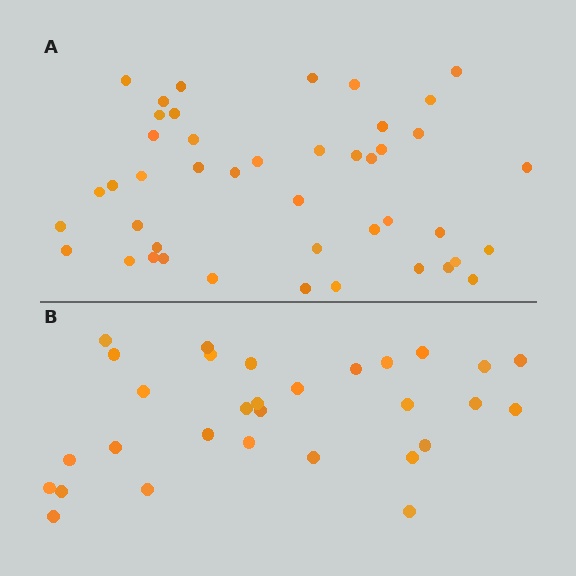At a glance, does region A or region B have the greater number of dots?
Region A (the top region) has more dots.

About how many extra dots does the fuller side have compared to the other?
Region A has approximately 15 more dots than region B.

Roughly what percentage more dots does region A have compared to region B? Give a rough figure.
About 45% more.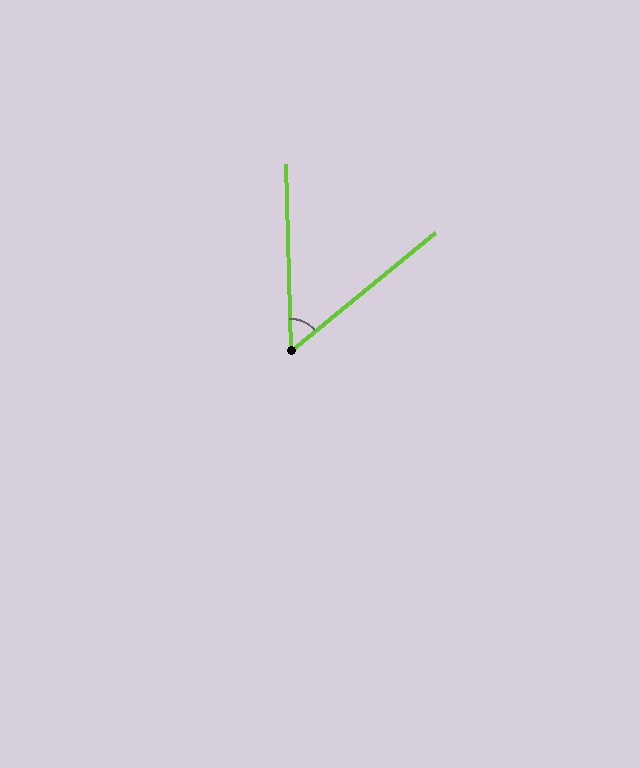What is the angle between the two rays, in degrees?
Approximately 52 degrees.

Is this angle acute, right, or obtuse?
It is acute.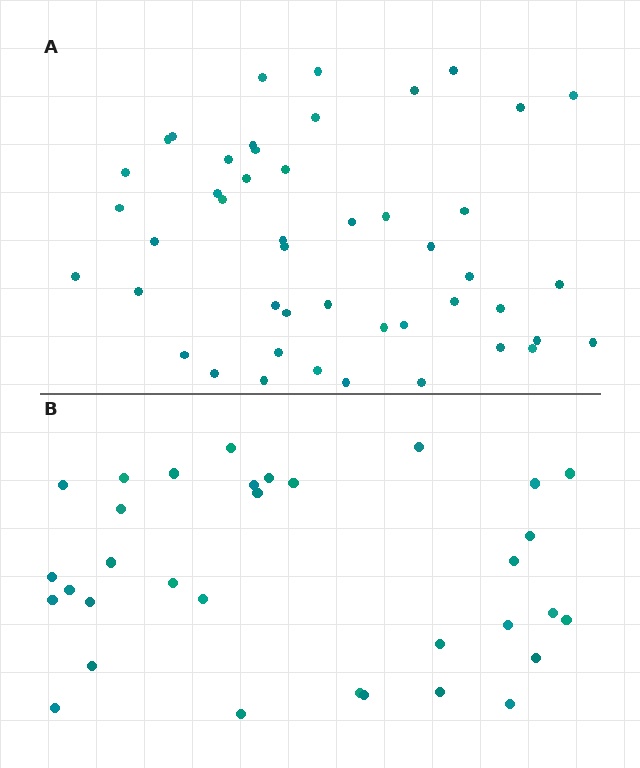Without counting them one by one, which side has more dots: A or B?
Region A (the top region) has more dots.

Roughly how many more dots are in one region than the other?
Region A has approximately 15 more dots than region B.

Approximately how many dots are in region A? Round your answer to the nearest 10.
About 50 dots. (The exact count is 47, which rounds to 50.)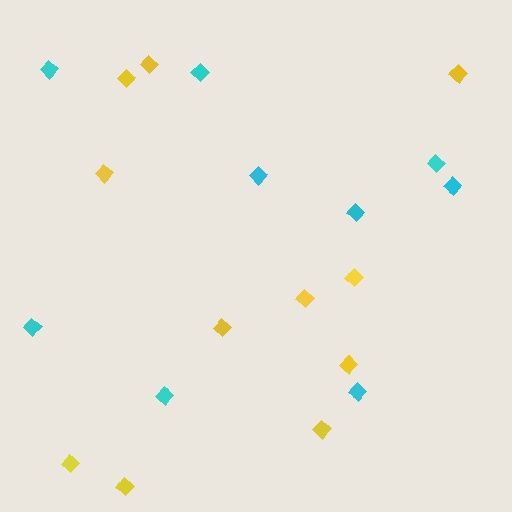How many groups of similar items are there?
There are 2 groups: one group of cyan diamonds (9) and one group of yellow diamonds (11).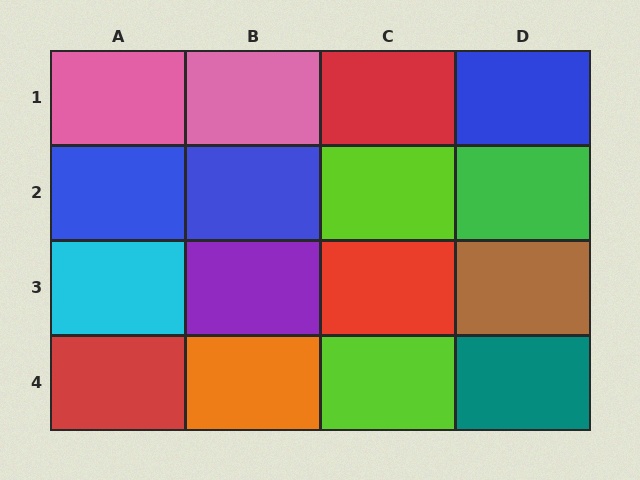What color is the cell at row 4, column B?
Orange.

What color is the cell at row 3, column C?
Red.